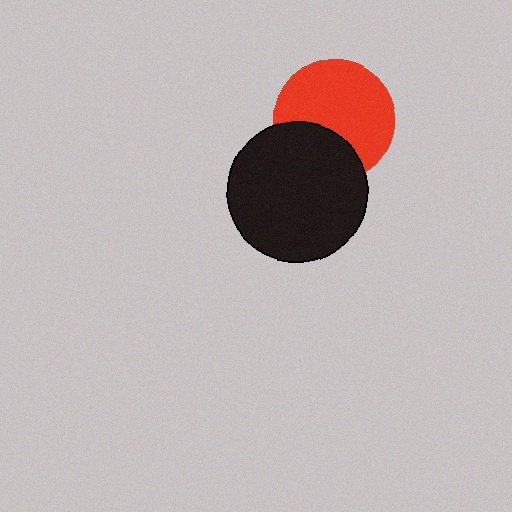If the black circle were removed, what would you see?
You would see the complete red circle.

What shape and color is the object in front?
The object in front is a black circle.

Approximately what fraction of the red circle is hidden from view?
Roughly 32% of the red circle is hidden behind the black circle.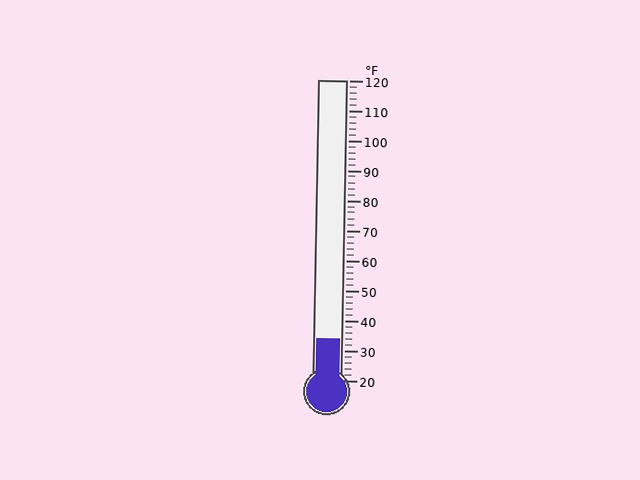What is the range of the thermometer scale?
The thermometer scale ranges from 20°F to 120°F.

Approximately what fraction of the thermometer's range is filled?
The thermometer is filled to approximately 15% of its range.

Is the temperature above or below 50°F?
The temperature is below 50°F.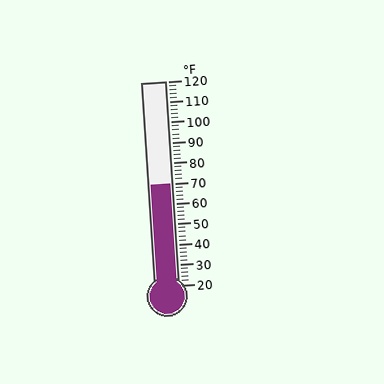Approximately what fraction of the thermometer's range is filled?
The thermometer is filled to approximately 50% of its range.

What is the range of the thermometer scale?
The thermometer scale ranges from 20°F to 120°F.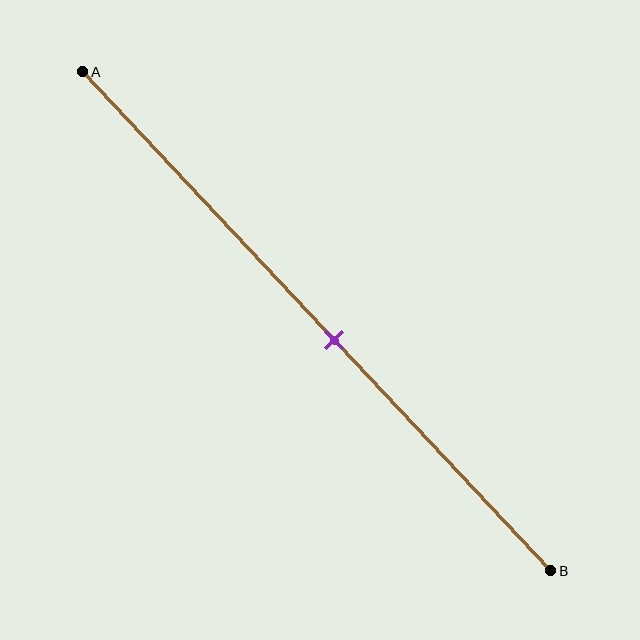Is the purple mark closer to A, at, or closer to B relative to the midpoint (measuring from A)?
The purple mark is closer to point B than the midpoint of segment AB.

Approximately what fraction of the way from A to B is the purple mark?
The purple mark is approximately 55% of the way from A to B.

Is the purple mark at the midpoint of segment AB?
No, the mark is at about 55% from A, not at the 50% midpoint.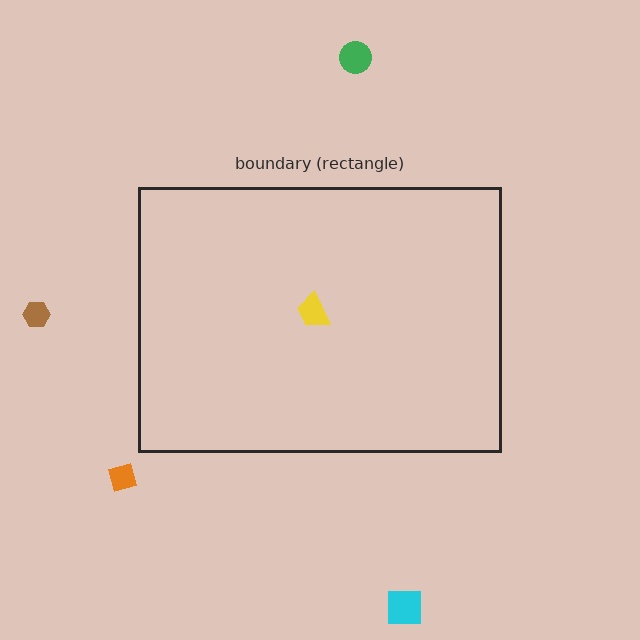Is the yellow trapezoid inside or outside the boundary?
Inside.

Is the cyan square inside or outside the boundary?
Outside.